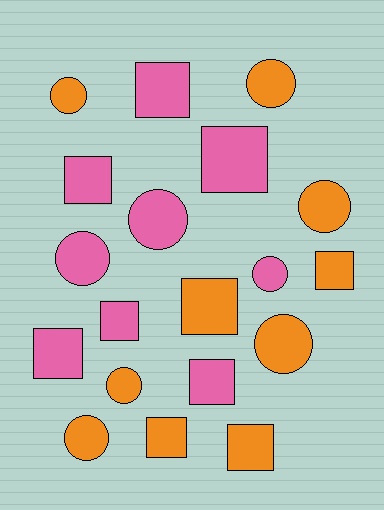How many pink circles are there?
There are 3 pink circles.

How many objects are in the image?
There are 19 objects.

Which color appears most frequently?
Orange, with 10 objects.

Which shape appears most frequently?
Square, with 10 objects.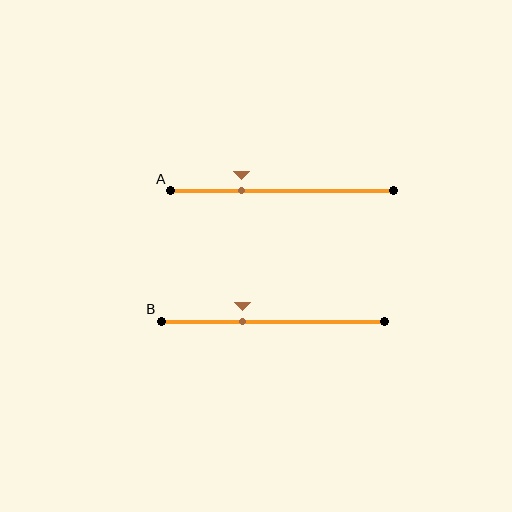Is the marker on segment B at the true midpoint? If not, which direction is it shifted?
No, the marker on segment B is shifted to the left by about 14% of the segment length.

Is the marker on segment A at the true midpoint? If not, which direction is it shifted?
No, the marker on segment A is shifted to the left by about 18% of the segment length.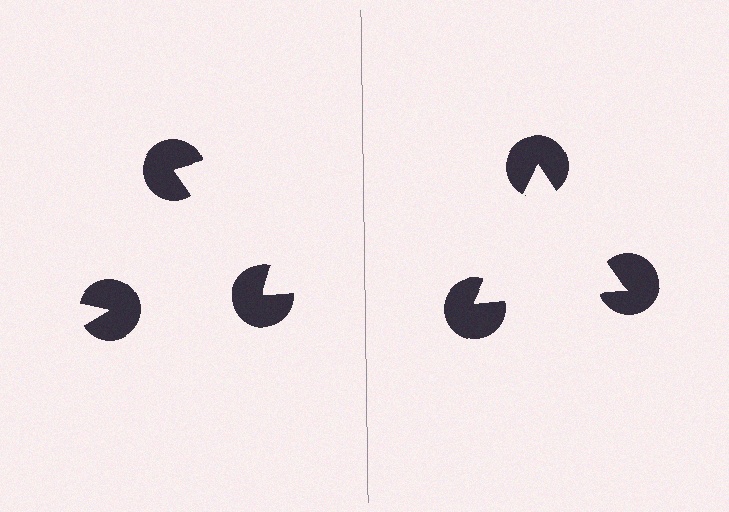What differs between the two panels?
The pac-man discs are positioned identically on both sides; only the wedge orientations differ. On the right they align to a triangle; on the left they are misaligned.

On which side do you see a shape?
An illusory triangle appears on the right side. On the left side the wedge cuts are rotated, so no coherent shape forms.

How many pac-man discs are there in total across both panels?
6 — 3 on each side.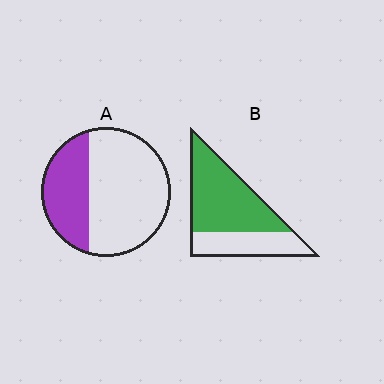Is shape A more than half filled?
No.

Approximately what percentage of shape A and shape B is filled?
A is approximately 35% and B is approximately 65%.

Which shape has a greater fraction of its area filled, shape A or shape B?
Shape B.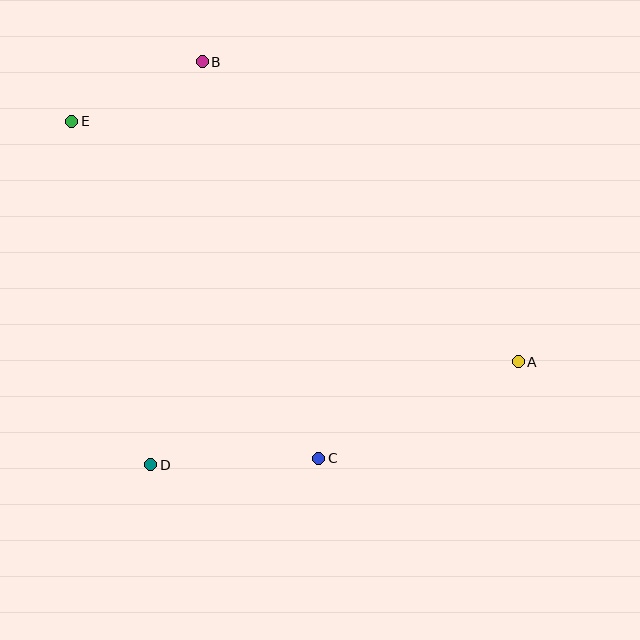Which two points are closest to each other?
Points B and E are closest to each other.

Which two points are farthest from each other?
Points A and E are farthest from each other.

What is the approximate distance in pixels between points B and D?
The distance between B and D is approximately 406 pixels.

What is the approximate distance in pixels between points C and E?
The distance between C and E is approximately 418 pixels.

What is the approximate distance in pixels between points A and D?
The distance between A and D is approximately 382 pixels.